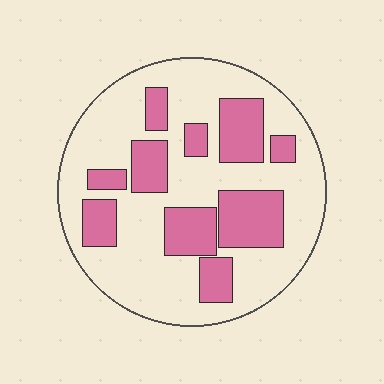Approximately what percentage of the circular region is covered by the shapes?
Approximately 30%.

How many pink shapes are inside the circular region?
10.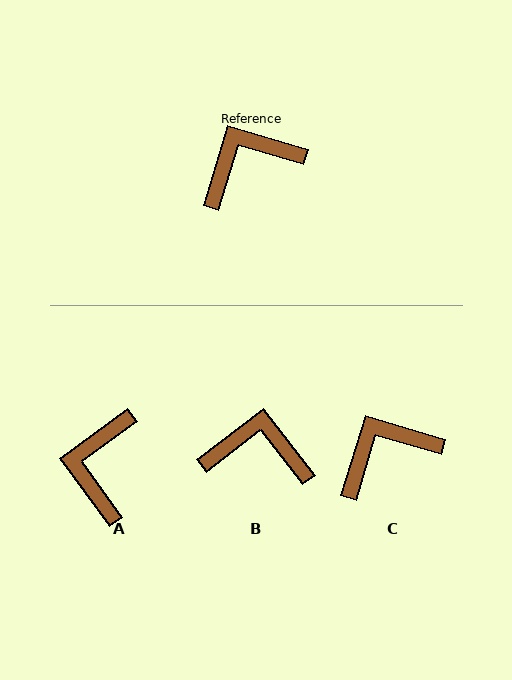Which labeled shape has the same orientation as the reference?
C.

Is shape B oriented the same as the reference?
No, it is off by about 36 degrees.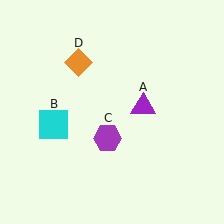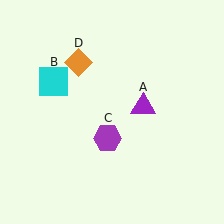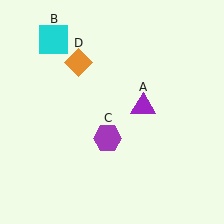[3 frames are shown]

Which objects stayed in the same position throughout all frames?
Purple triangle (object A) and purple hexagon (object C) and orange diamond (object D) remained stationary.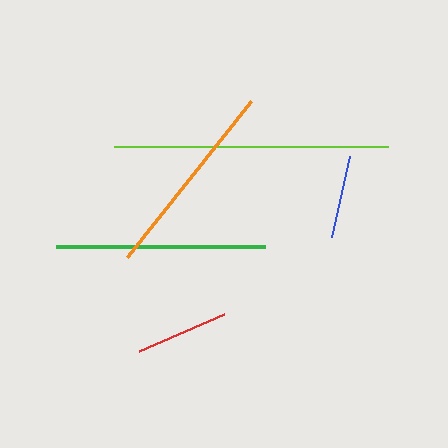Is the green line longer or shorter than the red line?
The green line is longer than the red line.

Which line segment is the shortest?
The blue line is the shortest at approximately 83 pixels.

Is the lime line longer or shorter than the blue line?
The lime line is longer than the blue line.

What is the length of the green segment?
The green segment is approximately 209 pixels long.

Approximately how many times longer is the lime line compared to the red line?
The lime line is approximately 3.0 times the length of the red line.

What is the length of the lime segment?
The lime segment is approximately 274 pixels long.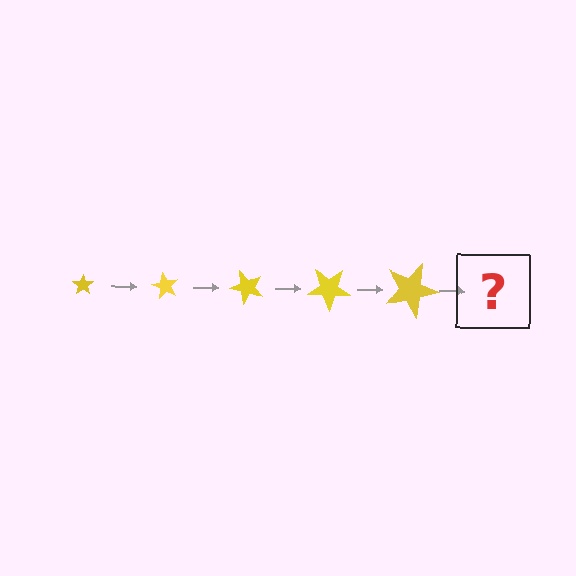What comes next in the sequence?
The next element should be a star, larger than the previous one and rotated 300 degrees from the start.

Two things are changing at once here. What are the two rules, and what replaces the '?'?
The two rules are that the star grows larger each step and it rotates 60 degrees each step. The '?' should be a star, larger than the previous one and rotated 300 degrees from the start.